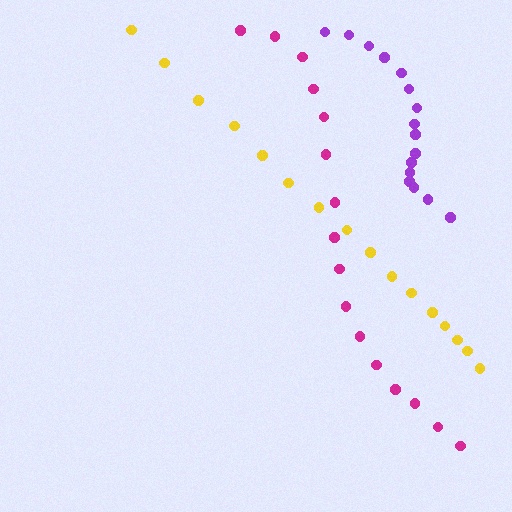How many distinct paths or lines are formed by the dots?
There are 3 distinct paths.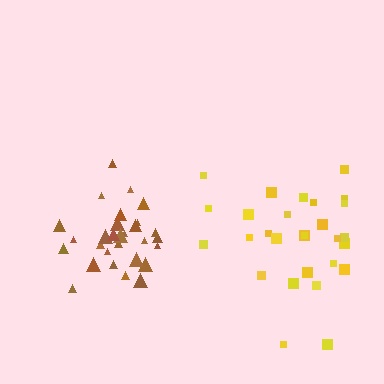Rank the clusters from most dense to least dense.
brown, yellow.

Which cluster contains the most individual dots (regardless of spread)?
Brown (29).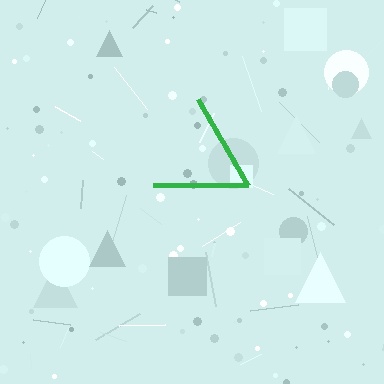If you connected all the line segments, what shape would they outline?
They would outline a triangle.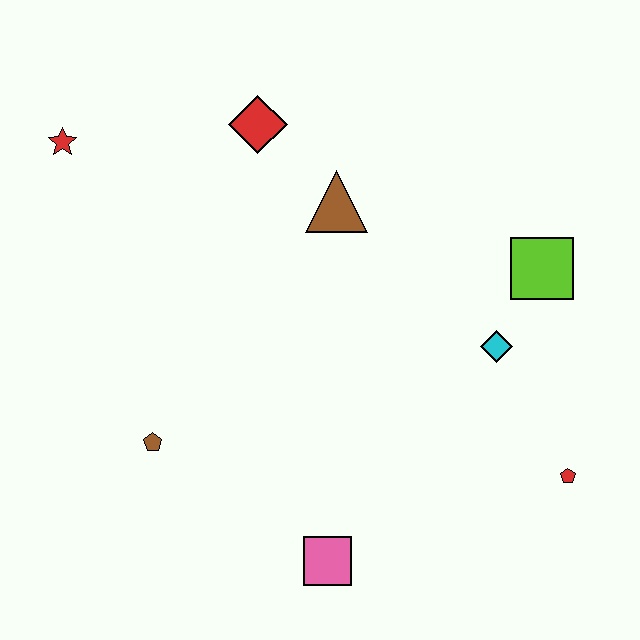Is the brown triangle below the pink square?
No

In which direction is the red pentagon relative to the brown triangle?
The red pentagon is below the brown triangle.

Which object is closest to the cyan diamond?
The lime square is closest to the cyan diamond.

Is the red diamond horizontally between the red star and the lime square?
Yes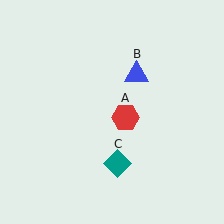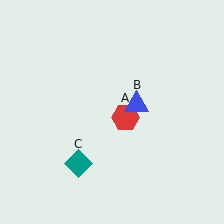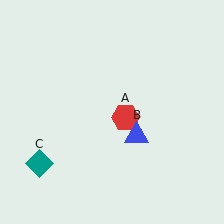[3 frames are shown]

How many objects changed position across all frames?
2 objects changed position: blue triangle (object B), teal diamond (object C).